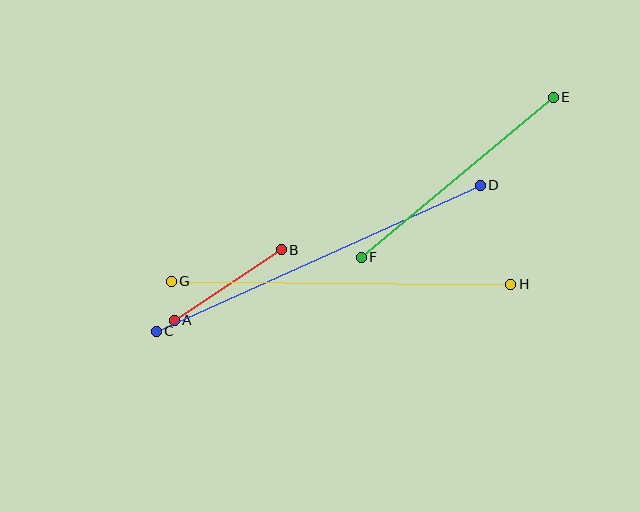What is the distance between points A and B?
The distance is approximately 128 pixels.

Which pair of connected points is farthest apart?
Points C and D are farthest apart.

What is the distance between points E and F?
The distance is approximately 250 pixels.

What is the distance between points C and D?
The distance is approximately 356 pixels.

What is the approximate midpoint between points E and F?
The midpoint is at approximately (457, 177) pixels.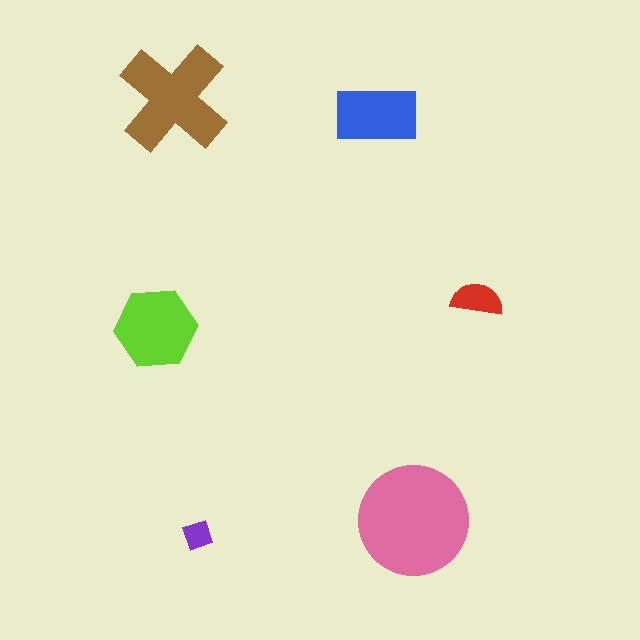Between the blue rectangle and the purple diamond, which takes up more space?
The blue rectangle.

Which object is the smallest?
The purple diamond.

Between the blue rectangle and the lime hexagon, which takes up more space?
The lime hexagon.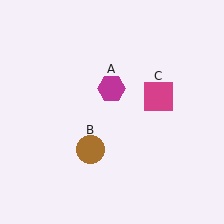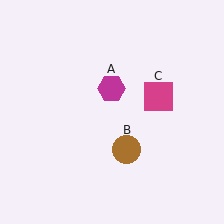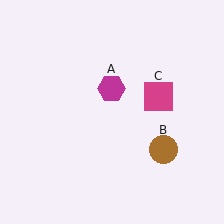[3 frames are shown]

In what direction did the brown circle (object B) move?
The brown circle (object B) moved right.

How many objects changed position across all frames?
1 object changed position: brown circle (object B).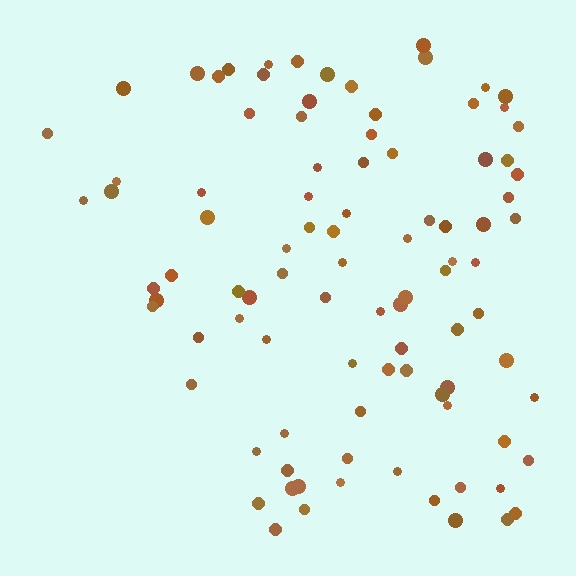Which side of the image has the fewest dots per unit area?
The left.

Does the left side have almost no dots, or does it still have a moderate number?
Still a moderate number, just noticeably fewer than the right.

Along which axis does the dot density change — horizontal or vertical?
Horizontal.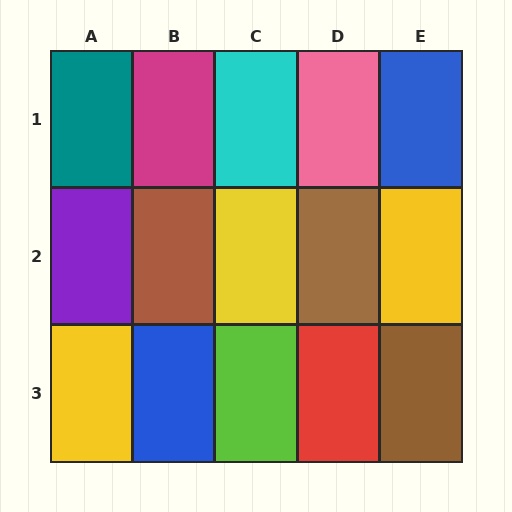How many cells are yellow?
3 cells are yellow.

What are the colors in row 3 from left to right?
Yellow, blue, lime, red, brown.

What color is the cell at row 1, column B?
Magenta.